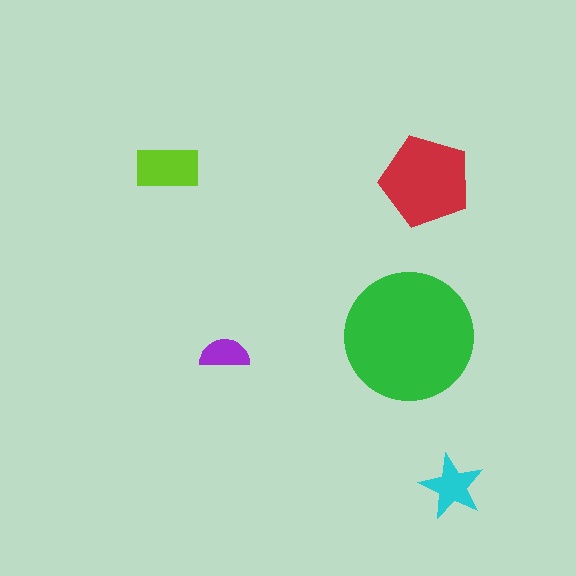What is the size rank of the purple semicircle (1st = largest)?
5th.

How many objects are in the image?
There are 5 objects in the image.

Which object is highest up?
The lime rectangle is topmost.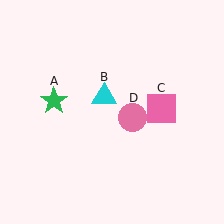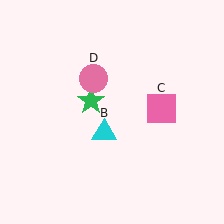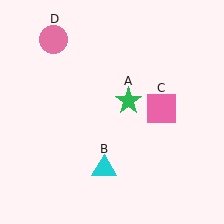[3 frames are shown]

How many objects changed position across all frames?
3 objects changed position: green star (object A), cyan triangle (object B), pink circle (object D).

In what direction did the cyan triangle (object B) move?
The cyan triangle (object B) moved down.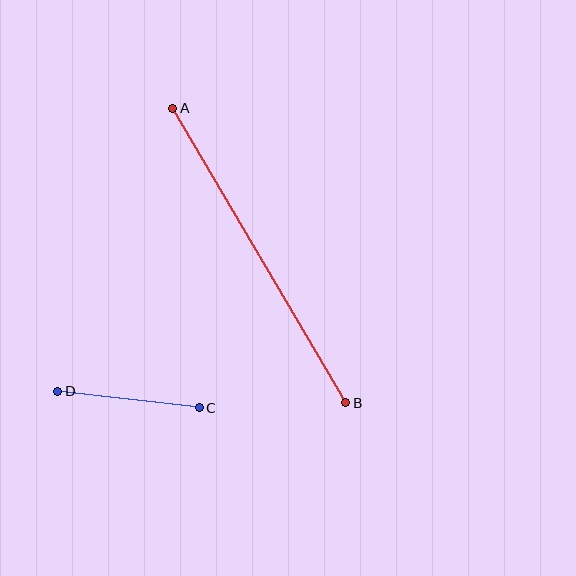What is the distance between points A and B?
The distance is approximately 341 pixels.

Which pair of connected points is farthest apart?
Points A and B are farthest apart.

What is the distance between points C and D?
The distance is approximately 142 pixels.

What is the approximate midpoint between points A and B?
The midpoint is at approximately (259, 256) pixels.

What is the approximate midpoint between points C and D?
The midpoint is at approximately (128, 400) pixels.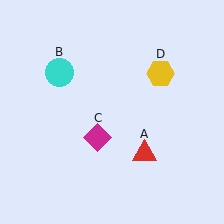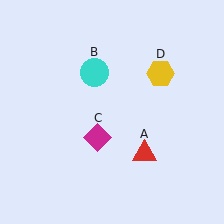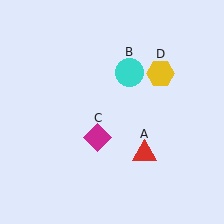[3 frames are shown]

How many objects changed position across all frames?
1 object changed position: cyan circle (object B).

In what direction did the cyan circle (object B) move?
The cyan circle (object B) moved right.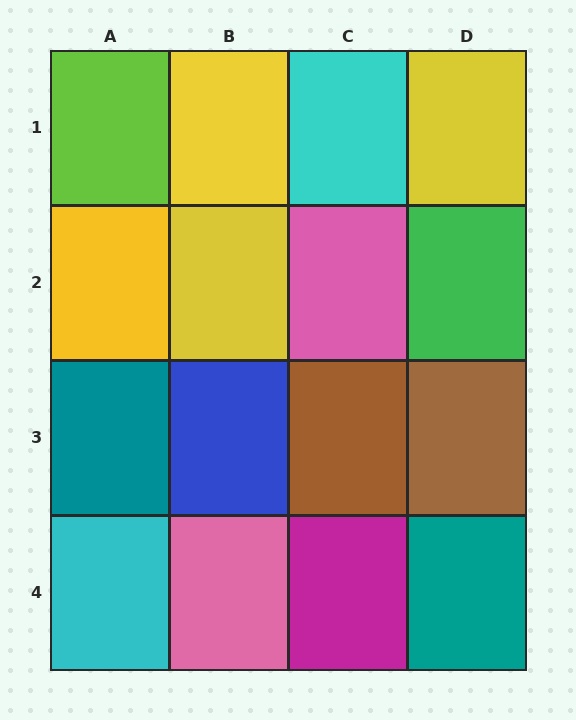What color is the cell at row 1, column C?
Cyan.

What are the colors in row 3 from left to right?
Teal, blue, brown, brown.